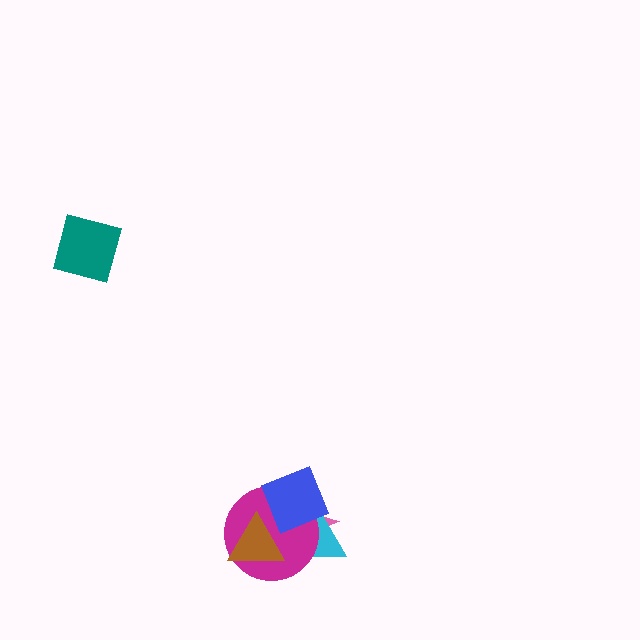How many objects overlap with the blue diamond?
4 objects overlap with the blue diamond.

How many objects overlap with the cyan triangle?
3 objects overlap with the cyan triangle.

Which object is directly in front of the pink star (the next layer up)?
The cyan triangle is directly in front of the pink star.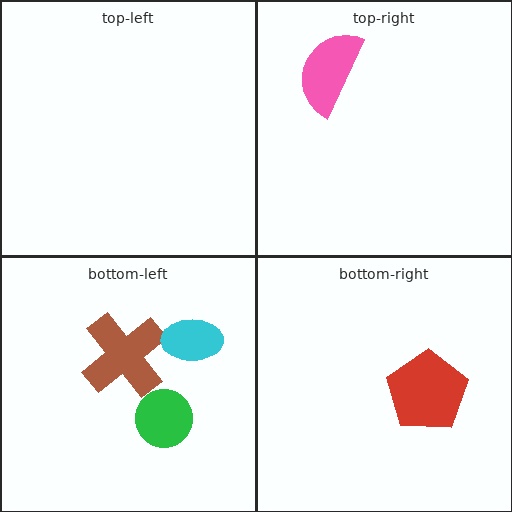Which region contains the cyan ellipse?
The bottom-left region.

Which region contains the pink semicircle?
The top-right region.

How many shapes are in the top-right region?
1.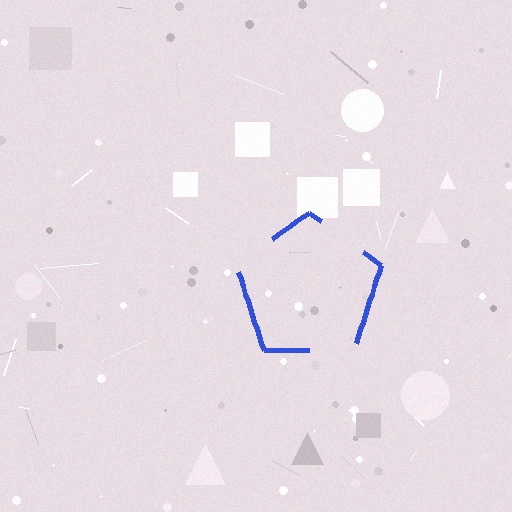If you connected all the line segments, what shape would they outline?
They would outline a pentagon.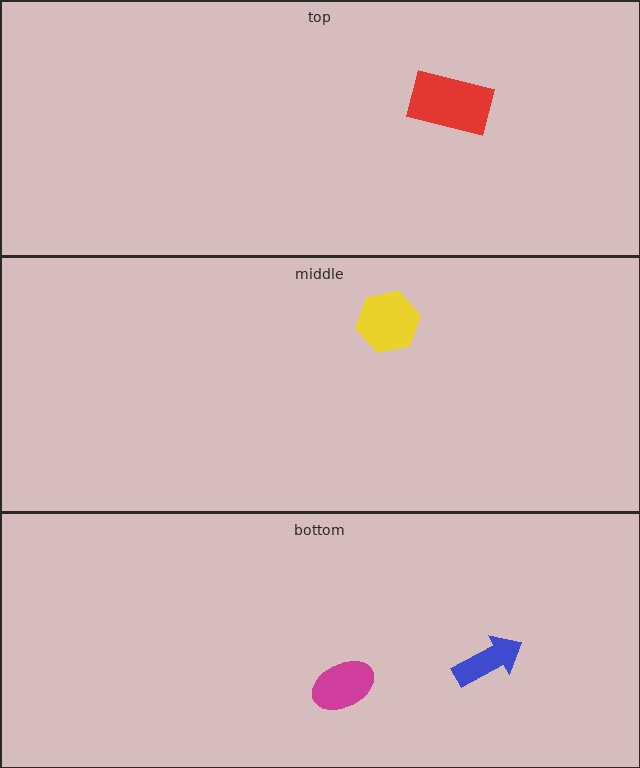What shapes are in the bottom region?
The magenta ellipse, the blue arrow.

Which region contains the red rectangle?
The top region.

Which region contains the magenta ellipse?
The bottom region.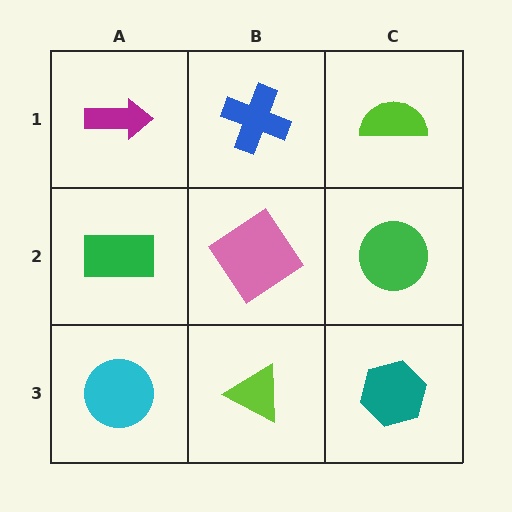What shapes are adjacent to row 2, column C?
A lime semicircle (row 1, column C), a teal hexagon (row 3, column C), a pink diamond (row 2, column B).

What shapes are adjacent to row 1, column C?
A green circle (row 2, column C), a blue cross (row 1, column B).